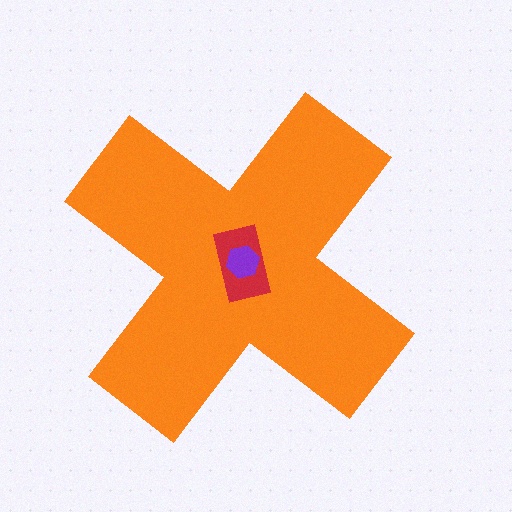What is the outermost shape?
The orange cross.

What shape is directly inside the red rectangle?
The purple hexagon.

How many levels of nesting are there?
3.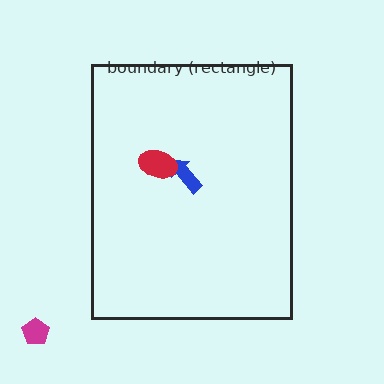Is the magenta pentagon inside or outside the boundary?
Outside.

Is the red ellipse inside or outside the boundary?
Inside.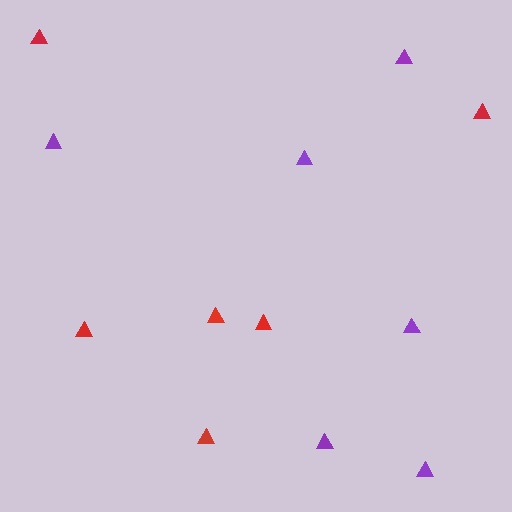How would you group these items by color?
There are 2 groups: one group of red triangles (6) and one group of purple triangles (6).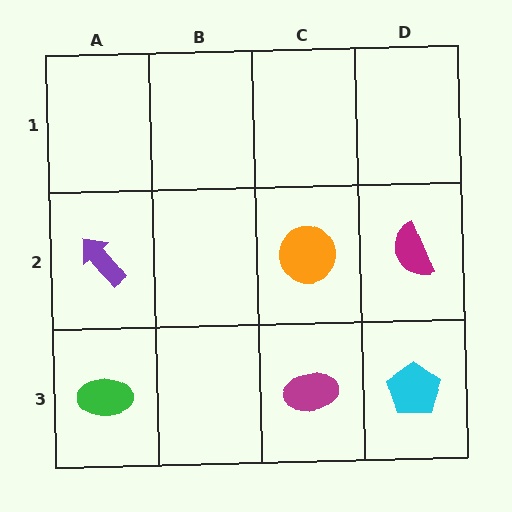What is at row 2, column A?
A purple arrow.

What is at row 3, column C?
A magenta ellipse.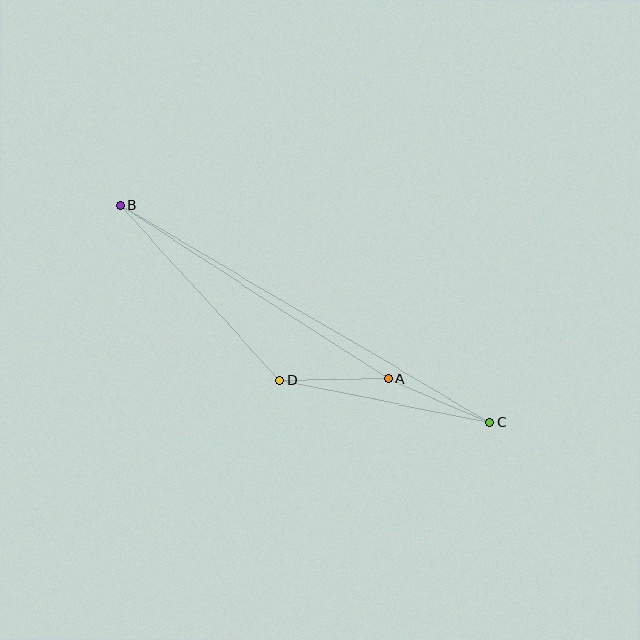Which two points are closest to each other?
Points A and D are closest to each other.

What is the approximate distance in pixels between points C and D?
The distance between C and D is approximately 215 pixels.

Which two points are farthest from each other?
Points B and C are farthest from each other.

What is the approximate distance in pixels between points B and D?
The distance between B and D is approximately 237 pixels.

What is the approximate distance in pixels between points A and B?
The distance between A and B is approximately 319 pixels.